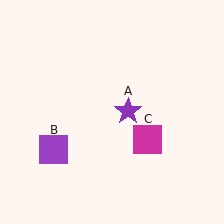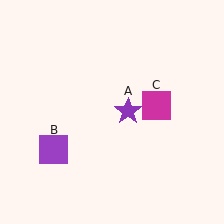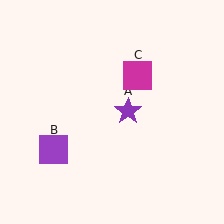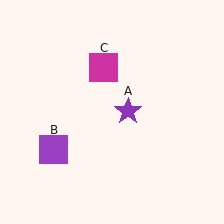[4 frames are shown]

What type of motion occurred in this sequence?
The magenta square (object C) rotated counterclockwise around the center of the scene.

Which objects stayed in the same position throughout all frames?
Purple star (object A) and purple square (object B) remained stationary.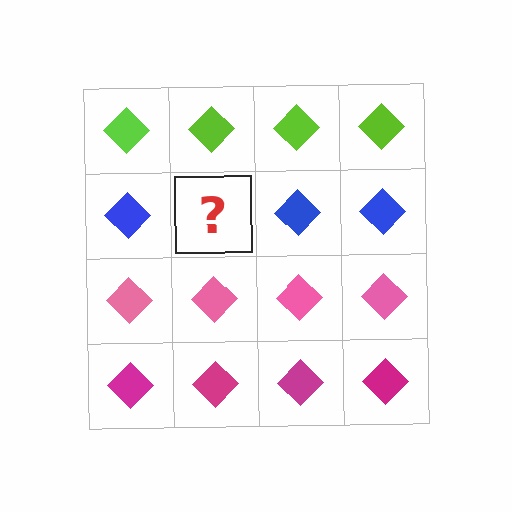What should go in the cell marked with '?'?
The missing cell should contain a blue diamond.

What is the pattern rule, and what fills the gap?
The rule is that each row has a consistent color. The gap should be filled with a blue diamond.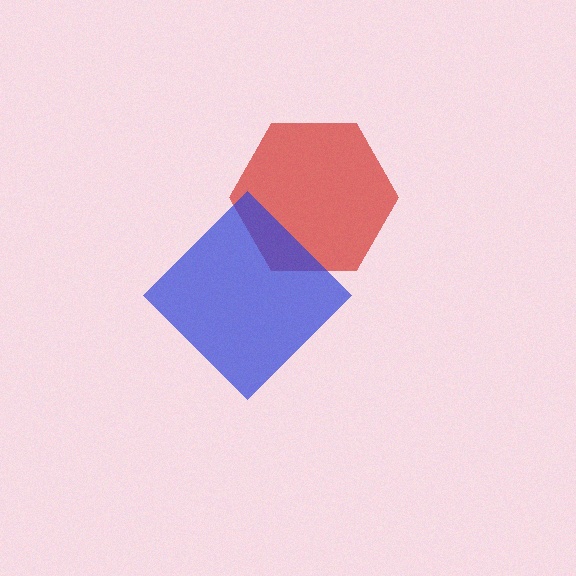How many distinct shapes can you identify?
There are 2 distinct shapes: a red hexagon, a blue diamond.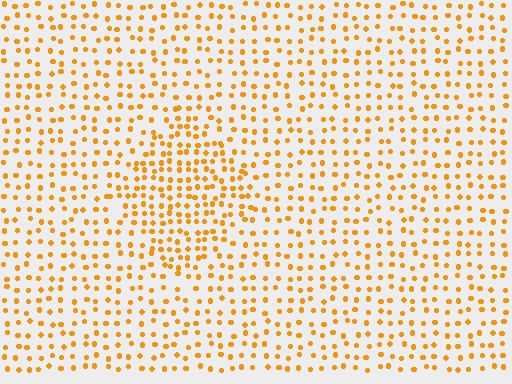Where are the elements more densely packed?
The elements are more densely packed inside the diamond boundary.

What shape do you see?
I see a diamond.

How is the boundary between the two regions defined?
The boundary is defined by a change in element density (approximately 1.7x ratio). All elements are the same color, size, and shape.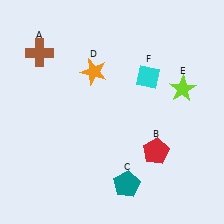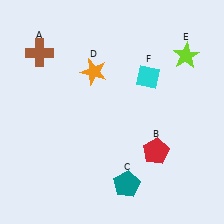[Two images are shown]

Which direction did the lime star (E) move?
The lime star (E) moved up.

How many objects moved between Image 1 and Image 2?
1 object moved between the two images.